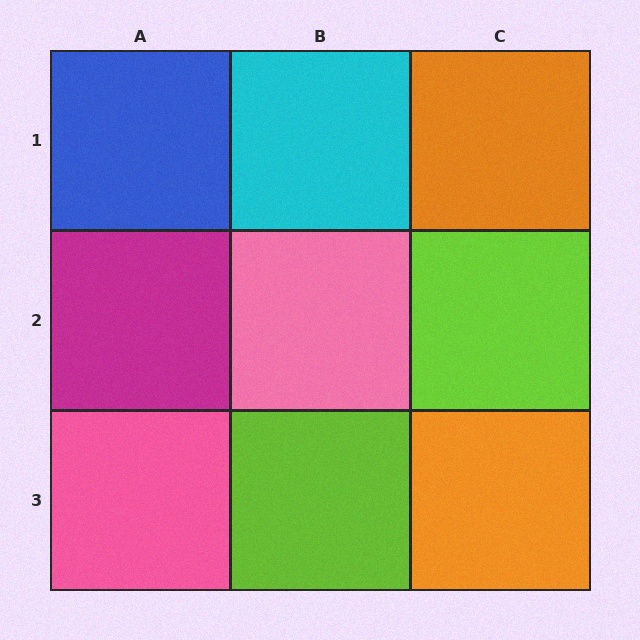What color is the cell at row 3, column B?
Lime.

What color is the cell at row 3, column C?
Orange.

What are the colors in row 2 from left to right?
Magenta, pink, lime.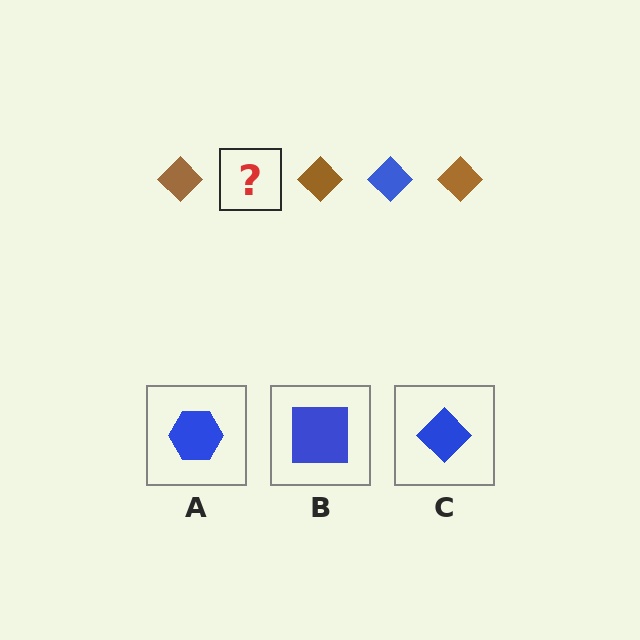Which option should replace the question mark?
Option C.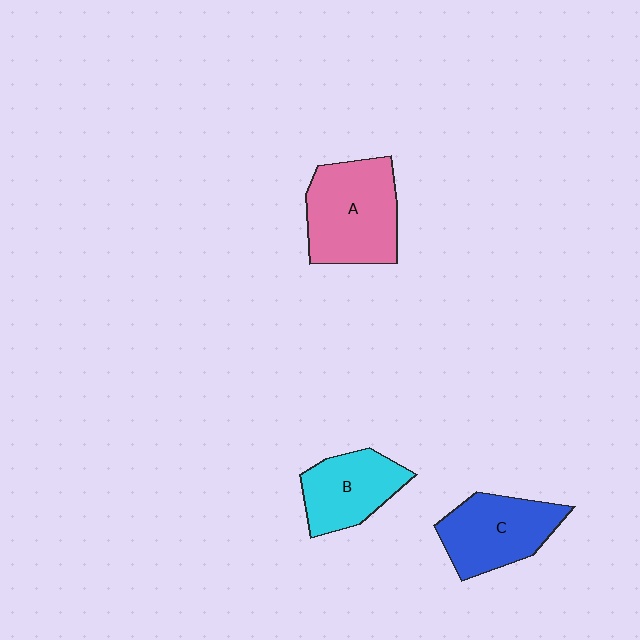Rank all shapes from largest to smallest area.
From largest to smallest: A (pink), C (blue), B (cyan).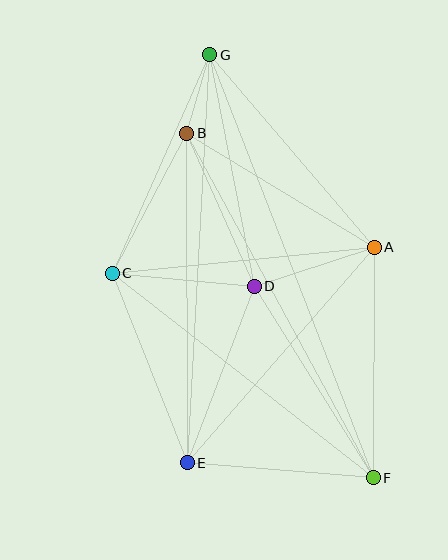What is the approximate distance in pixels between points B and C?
The distance between B and C is approximately 159 pixels.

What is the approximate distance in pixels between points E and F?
The distance between E and F is approximately 187 pixels.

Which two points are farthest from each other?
Points F and G are farthest from each other.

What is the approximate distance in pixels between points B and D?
The distance between B and D is approximately 167 pixels.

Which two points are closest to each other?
Points B and G are closest to each other.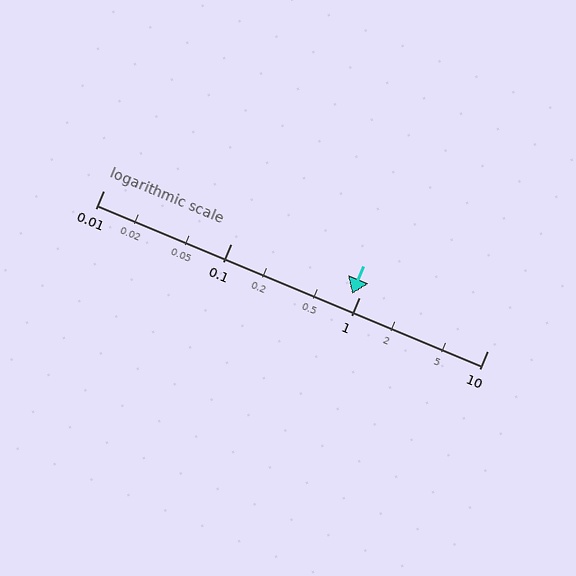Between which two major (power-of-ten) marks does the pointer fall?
The pointer is between 0.1 and 1.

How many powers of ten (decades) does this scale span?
The scale spans 3 decades, from 0.01 to 10.